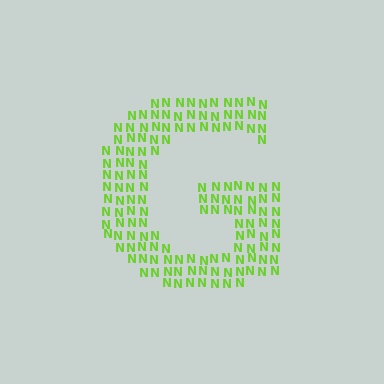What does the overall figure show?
The overall figure shows the letter G.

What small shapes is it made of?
It is made of small letter N's.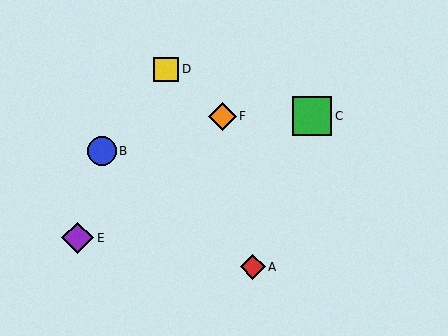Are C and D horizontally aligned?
No, C is at y≈116 and D is at y≈69.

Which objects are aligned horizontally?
Objects C, F are aligned horizontally.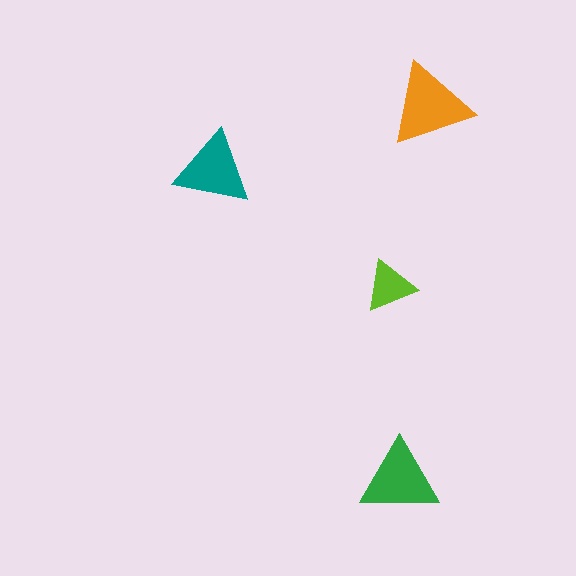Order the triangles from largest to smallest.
the orange one, the green one, the teal one, the lime one.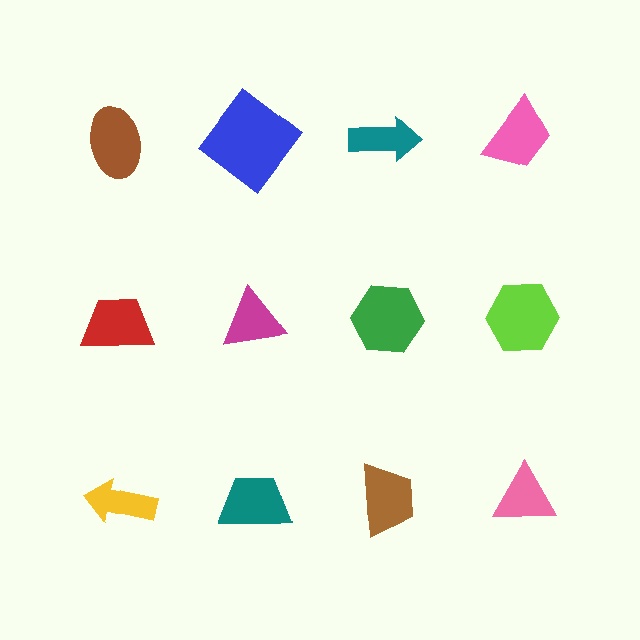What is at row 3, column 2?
A teal trapezoid.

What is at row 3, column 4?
A pink triangle.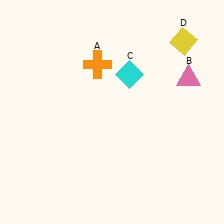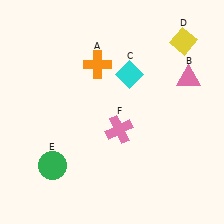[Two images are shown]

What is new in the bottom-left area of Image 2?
A green circle (E) was added in the bottom-left area of Image 2.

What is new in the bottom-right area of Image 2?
A pink cross (F) was added in the bottom-right area of Image 2.